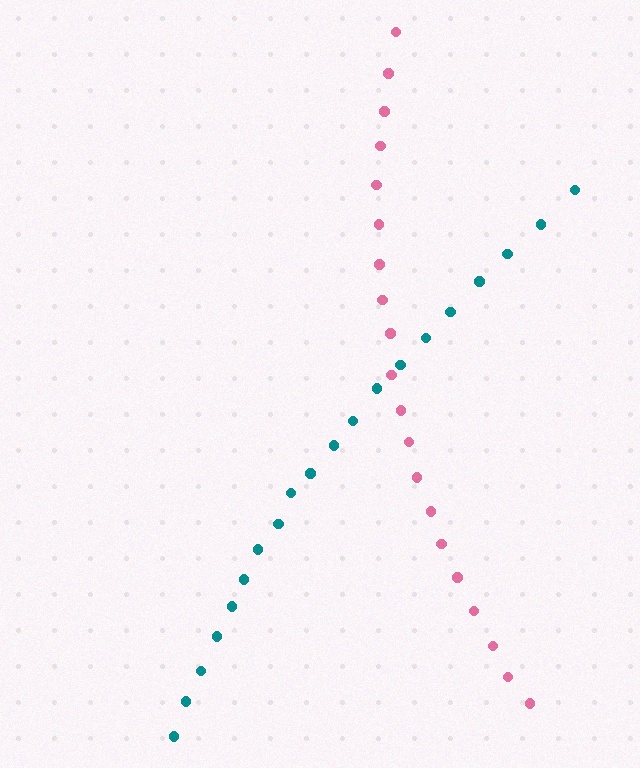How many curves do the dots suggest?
There are 2 distinct paths.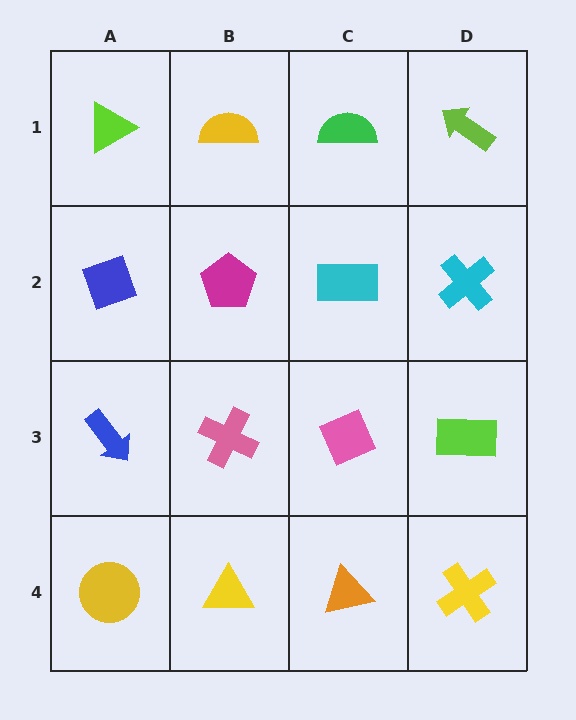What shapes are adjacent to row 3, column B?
A magenta pentagon (row 2, column B), a yellow triangle (row 4, column B), a blue arrow (row 3, column A), a pink diamond (row 3, column C).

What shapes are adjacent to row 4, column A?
A blue arrow (row 3, column A), a yellow triangle (row 4, column B).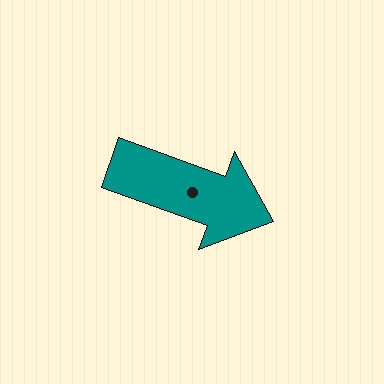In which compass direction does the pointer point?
East.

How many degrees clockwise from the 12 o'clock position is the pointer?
Approximately 110 degrees.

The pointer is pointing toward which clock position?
Roughly 4 o'clock.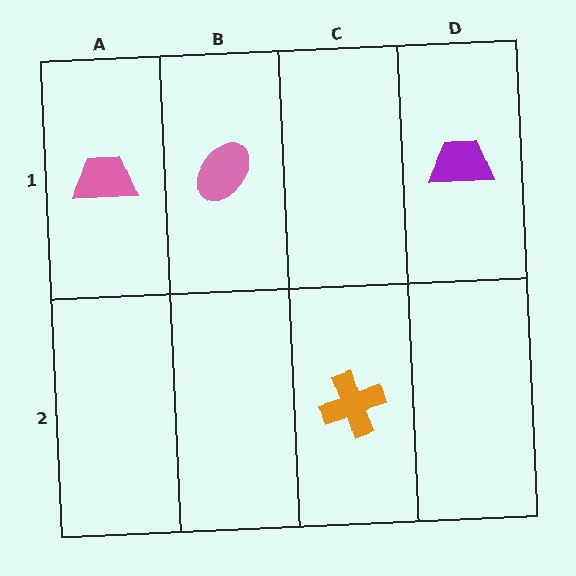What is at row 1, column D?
A purple trapezoid.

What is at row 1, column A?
A pink trapezoid.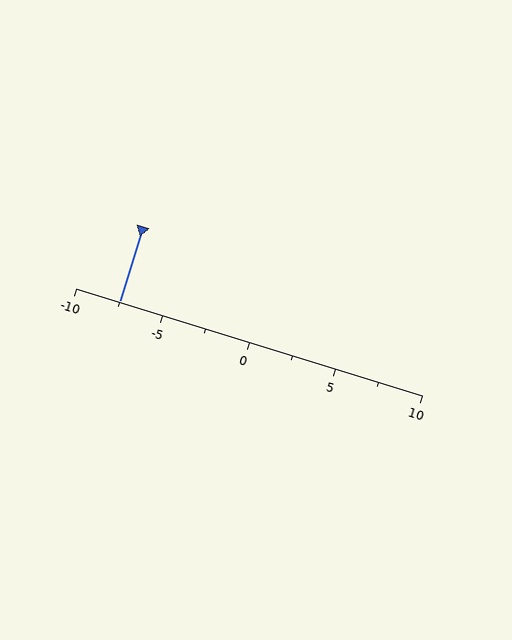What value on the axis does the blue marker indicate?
The marker indicates approximately -7.5.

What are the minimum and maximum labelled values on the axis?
The axis runs from -10 to 10.